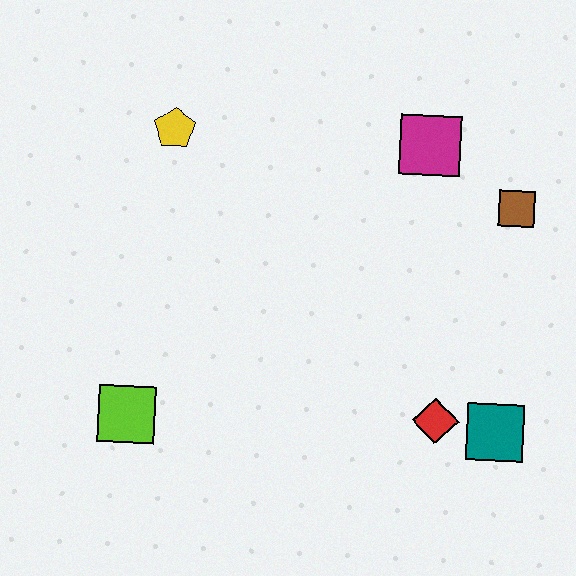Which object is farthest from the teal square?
The yellow pentagon is farthest from the teal square.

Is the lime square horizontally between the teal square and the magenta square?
No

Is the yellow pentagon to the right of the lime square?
Yes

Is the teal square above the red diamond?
No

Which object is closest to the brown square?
The magenta square is closest to the brown square.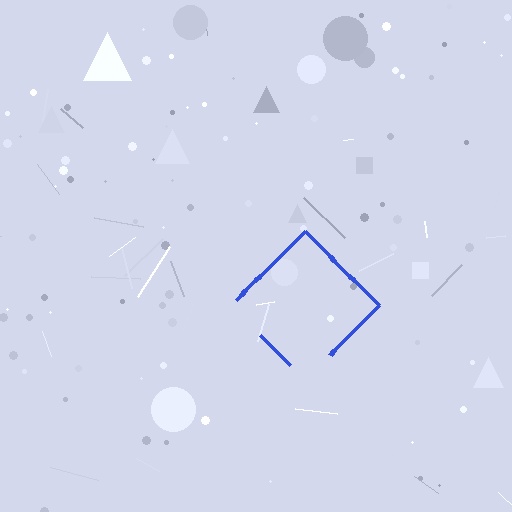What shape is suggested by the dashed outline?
The dashed outline suggests a diamond.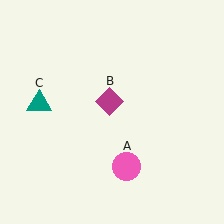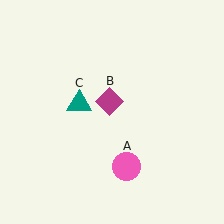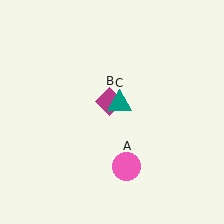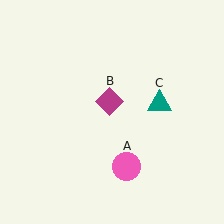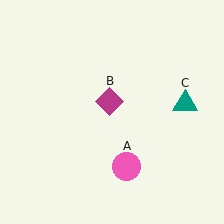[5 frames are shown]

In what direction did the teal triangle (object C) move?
The teal triangle (object C) moved right.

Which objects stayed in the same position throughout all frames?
Pink circle (object A) and magenta diamond (object B) remained stationary.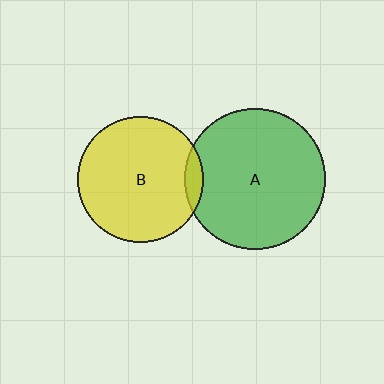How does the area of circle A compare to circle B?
Approximately 1.3 times.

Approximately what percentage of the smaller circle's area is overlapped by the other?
Approximately 5%.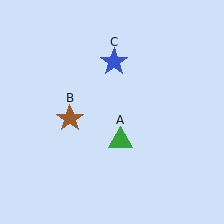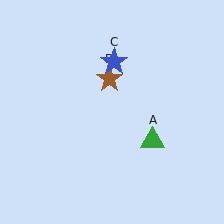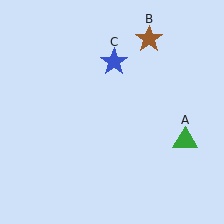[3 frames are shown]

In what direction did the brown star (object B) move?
The brown star (object B) moved up and to the right.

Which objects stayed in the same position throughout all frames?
Blue star (object C) remained stationary.